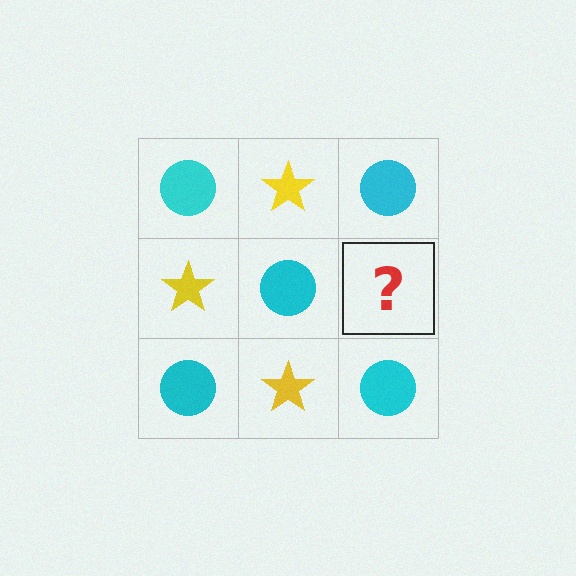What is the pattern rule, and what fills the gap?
The rule is that it alternates cyan circle and yellow star in a checkerboard pattern. The gap should be filled with a yellow star.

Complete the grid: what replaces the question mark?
The question mark should be replaced with a yellow star.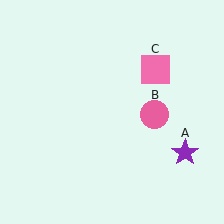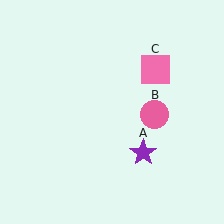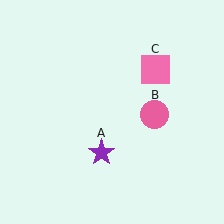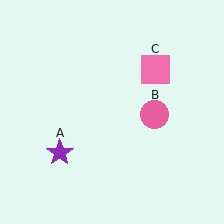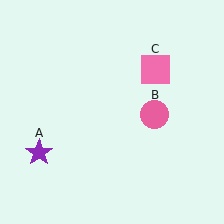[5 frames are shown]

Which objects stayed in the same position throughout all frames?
Pink circle (object B) and pink square (object C) remained stationary.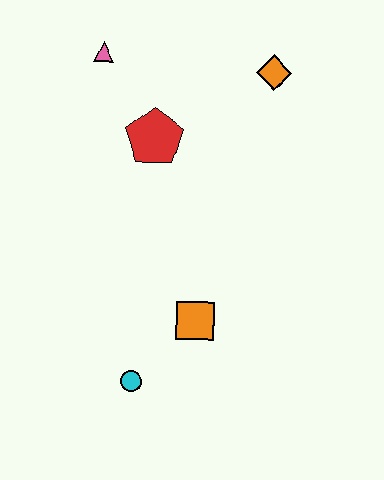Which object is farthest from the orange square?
The pink triangle is farthest from the orange square.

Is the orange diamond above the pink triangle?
No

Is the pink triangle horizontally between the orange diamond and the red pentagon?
No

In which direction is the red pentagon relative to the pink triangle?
The red pentagon is below the pink triangle.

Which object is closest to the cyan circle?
The orange square is closest to the cyan circle.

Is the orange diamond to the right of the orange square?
Yes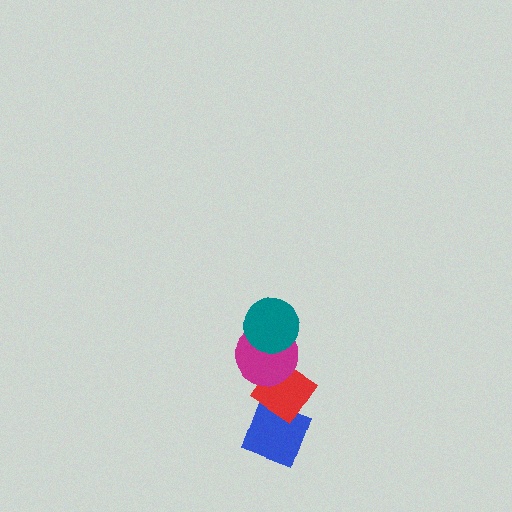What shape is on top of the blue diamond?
The red diamond is on top of the blue diamond.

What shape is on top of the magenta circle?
The teal circle is on top of the magenta circle.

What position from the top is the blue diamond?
The blue diamond is 4th from the top.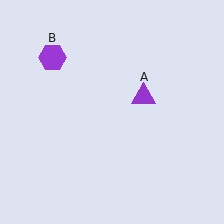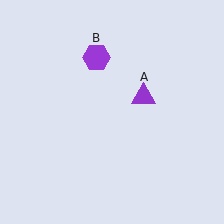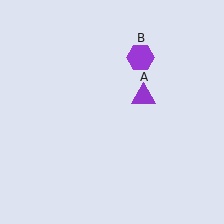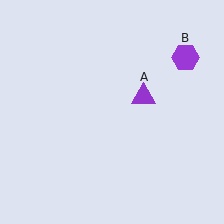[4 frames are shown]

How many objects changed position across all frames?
1 object changed position: purple hexagon (object B).